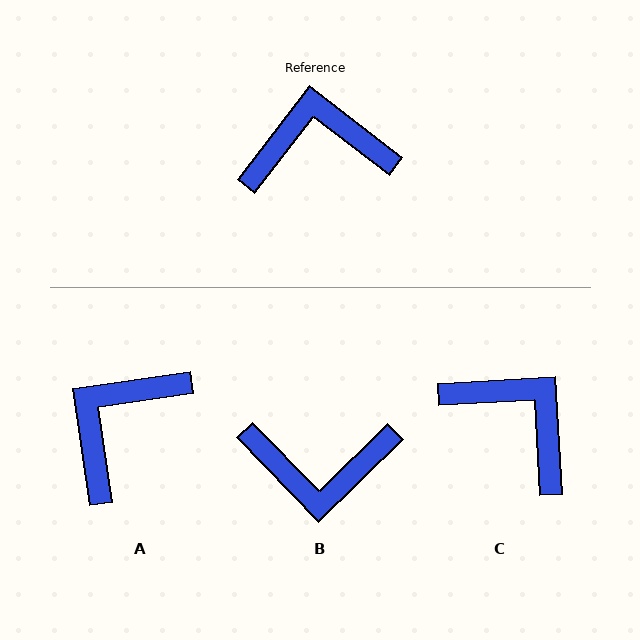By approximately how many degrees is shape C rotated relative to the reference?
Approximately 49 degrees clockwise.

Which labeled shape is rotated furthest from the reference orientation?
B, about 172 degrees away.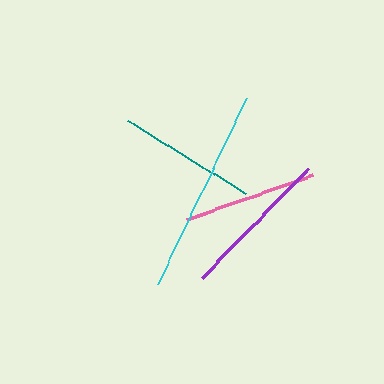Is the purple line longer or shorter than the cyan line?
The cyan line is longer than the purple line.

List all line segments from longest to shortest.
From longest to shortest: cyan, purple, teal, pink.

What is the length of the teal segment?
The teal segment is approximately 139 pixels long.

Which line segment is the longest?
The cyan line is the longest at approximately 206 pixels.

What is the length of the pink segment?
The pink segment is approximately 134 pixels long.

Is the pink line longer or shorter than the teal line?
The teal line is longer than the pink line.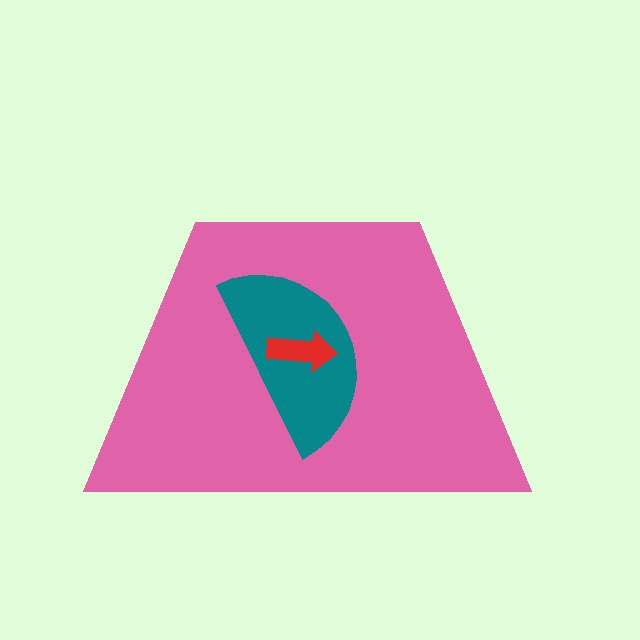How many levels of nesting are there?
3.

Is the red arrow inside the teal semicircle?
Yes.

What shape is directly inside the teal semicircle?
The red arrow.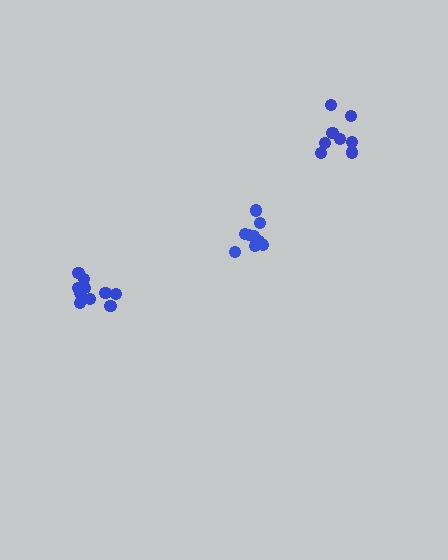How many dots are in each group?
Group 1: 11 dots, Group 2: 8 dots, Group 3: 10 dots (29 total).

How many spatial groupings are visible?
There are 3 spatial groupings.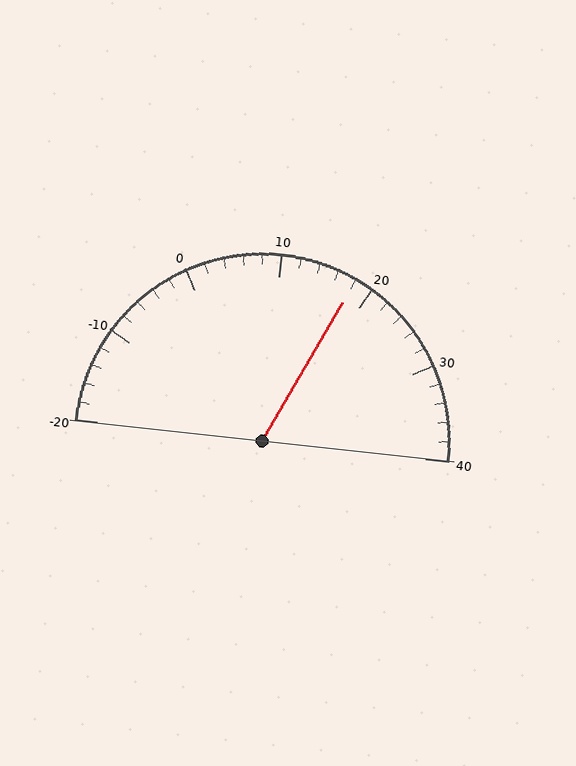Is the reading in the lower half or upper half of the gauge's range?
The reading is in the upper half of the range (-20 to 40).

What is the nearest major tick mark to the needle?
The nearest major tick mark is 20.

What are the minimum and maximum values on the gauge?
The gauge ranges from -20 to 40.